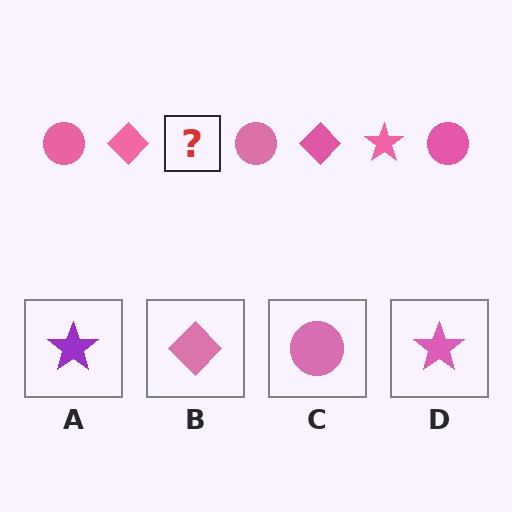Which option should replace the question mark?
Option D.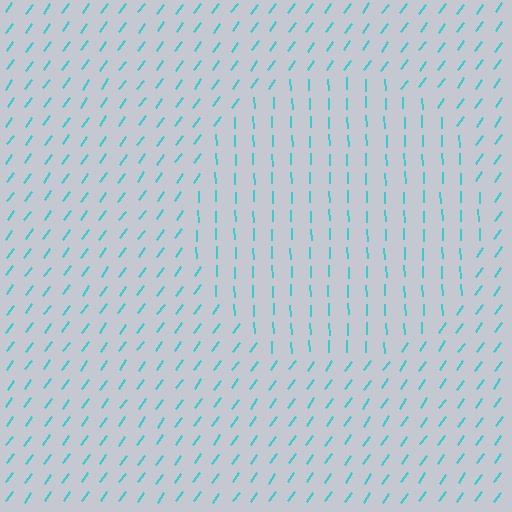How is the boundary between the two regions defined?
The boundary is defined purely by a change in line orientation (approximately 39 degrees difference). All lines are the same color and thickness.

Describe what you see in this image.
The image is filled with small cyan line segments. A circle region in the image has lines oriented differently from the surrounding lines, creating a visible texture boundary.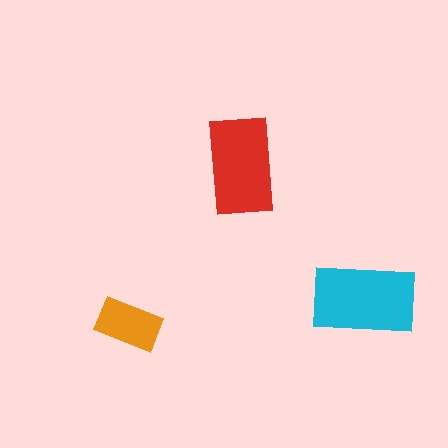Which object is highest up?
The red rectangle is topmost.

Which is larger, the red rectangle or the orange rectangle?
The red one.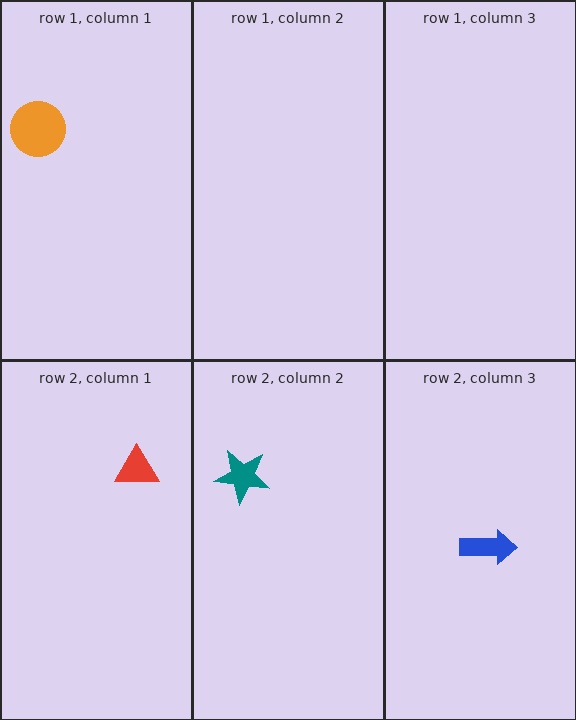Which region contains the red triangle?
The row 2, column 1 region.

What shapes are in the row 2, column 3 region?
The blue arrow.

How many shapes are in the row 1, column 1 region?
1.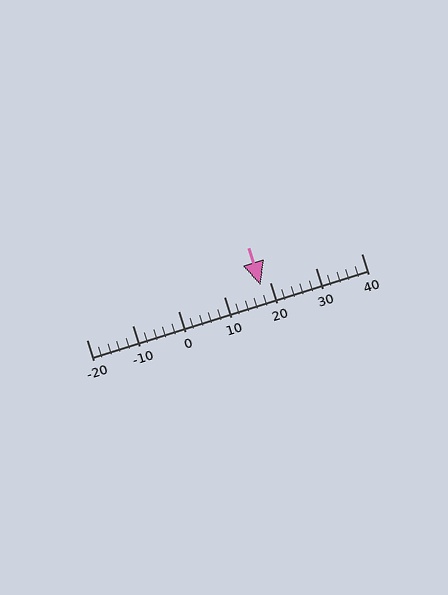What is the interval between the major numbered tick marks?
The major tick marks are spaced 10 units apart.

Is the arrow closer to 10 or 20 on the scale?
The arrow is closer to 20.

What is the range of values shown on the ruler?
The ruler shows values from -20 to 40.